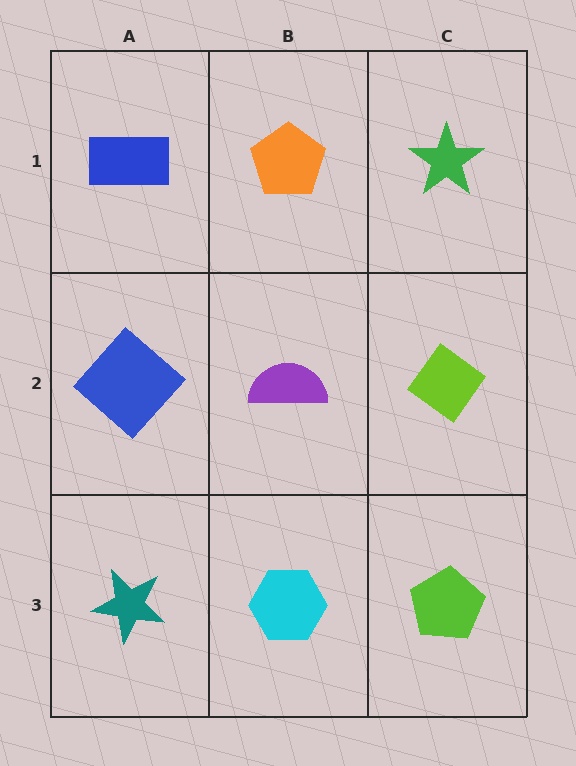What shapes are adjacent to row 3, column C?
A lime diamond (row 2, column C), a cyan hexagon (row 3, column B).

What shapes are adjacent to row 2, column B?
An orange pentagon (row 1, column B), a cyan hexagon (row 3, column B), a blue diamond (row 2, column A), a lime diamond (row 2, column C).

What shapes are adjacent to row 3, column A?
A blue diamond (row 2, column A), a cyan hexagon (row 3, column B).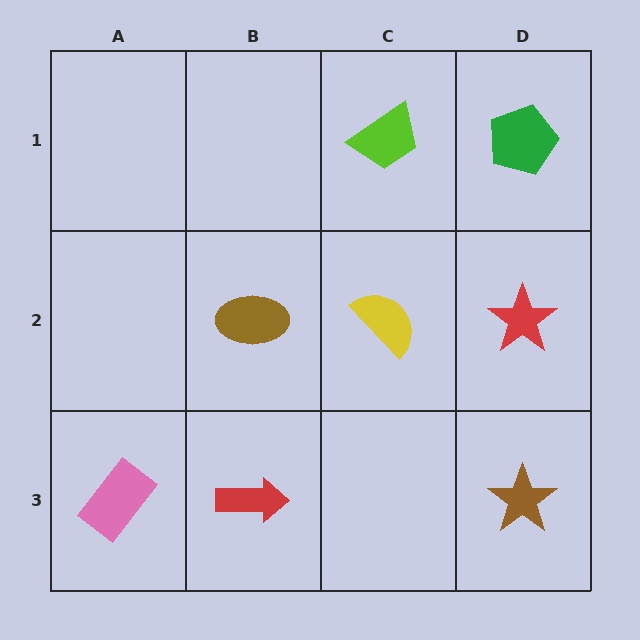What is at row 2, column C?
A yellow semicircle.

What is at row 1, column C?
A lime trapezoid.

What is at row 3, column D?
A brown star.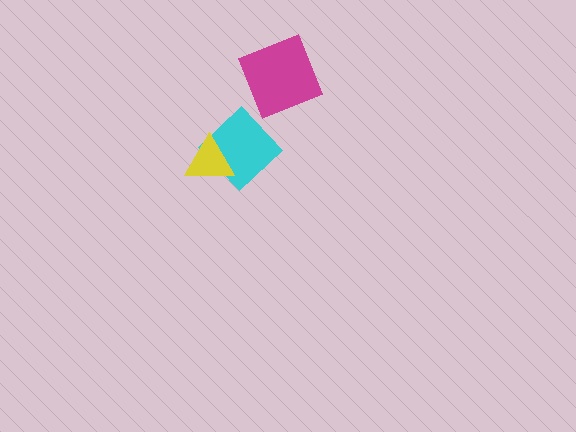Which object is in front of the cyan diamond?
The yellow triangle is in front of the cyan diamond.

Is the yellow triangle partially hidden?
No, no other shape covers it.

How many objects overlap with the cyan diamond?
1 object overlaps with the cyan diamond.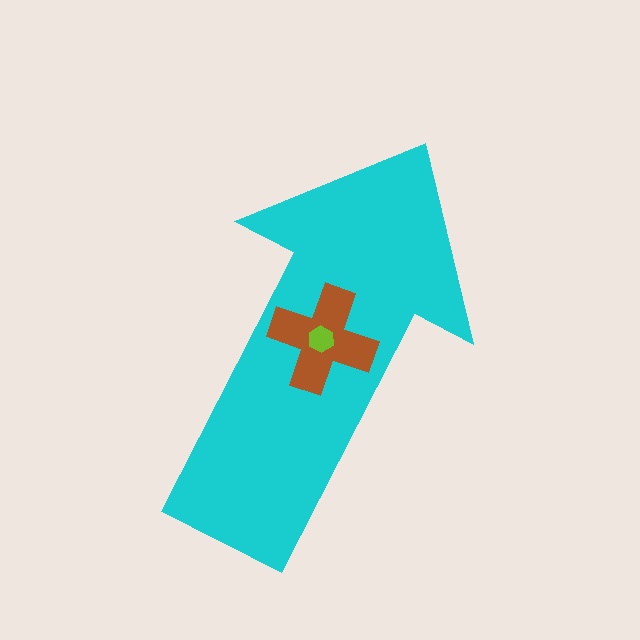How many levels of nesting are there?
3.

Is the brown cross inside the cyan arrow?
Yes.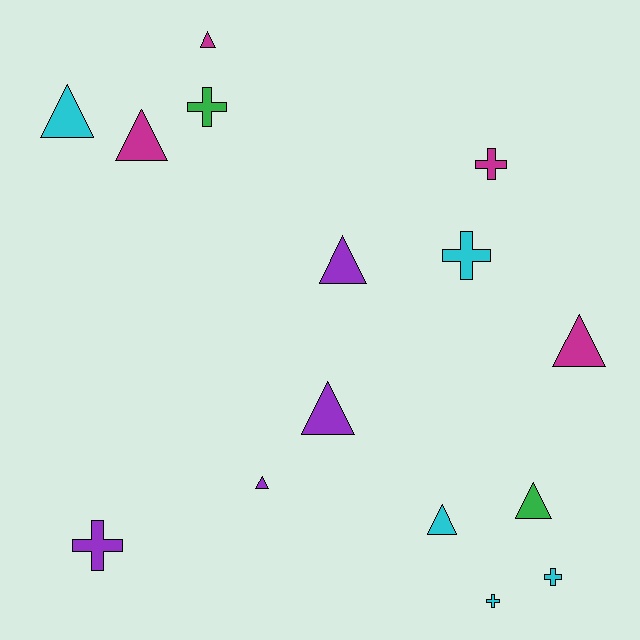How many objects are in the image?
There are 15 objects.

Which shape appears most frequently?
Triangle, with 9 objects.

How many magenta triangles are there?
There are 3 magenta triangles.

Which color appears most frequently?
Cyan, with 5 objects.